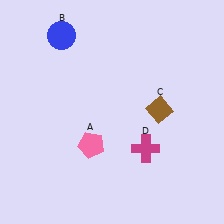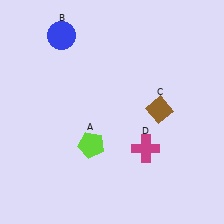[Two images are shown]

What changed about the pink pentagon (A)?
In Image 1, A is pink. In Image 2, it changed to lime.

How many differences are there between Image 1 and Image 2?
There is 1 difference between the two images.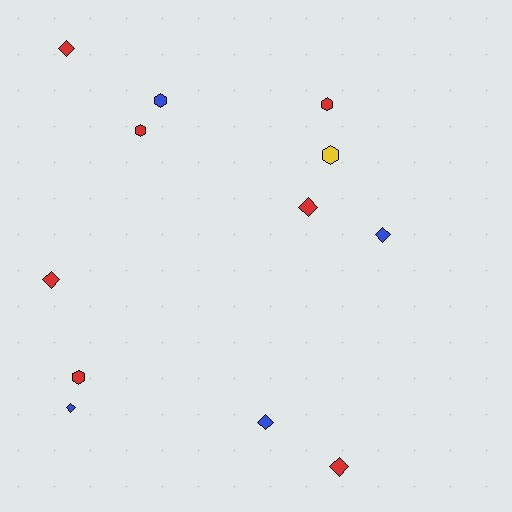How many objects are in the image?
There are 12 objects.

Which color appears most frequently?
Red, with 7 objects.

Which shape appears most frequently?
Diamond, with 7 objects.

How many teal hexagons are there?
There are no teal hexagons.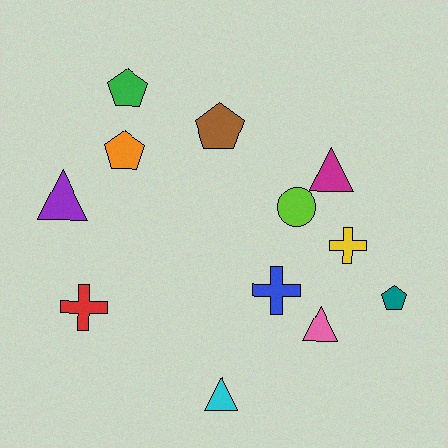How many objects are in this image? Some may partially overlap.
There are 12 objects.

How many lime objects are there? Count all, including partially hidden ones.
There is 1 lime object.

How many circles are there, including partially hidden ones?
There is 1 circle.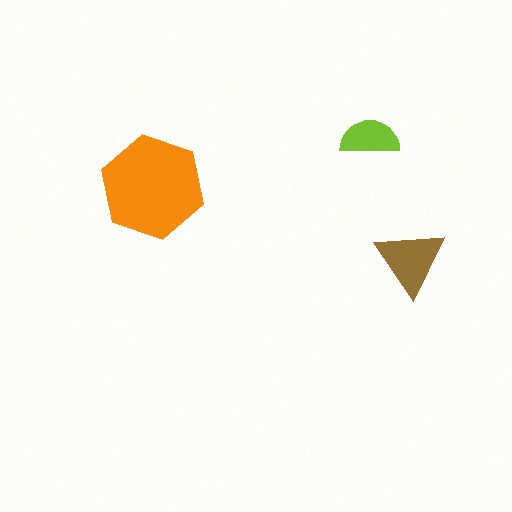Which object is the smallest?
The lime semicircle.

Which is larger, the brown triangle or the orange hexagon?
The orange hexagon.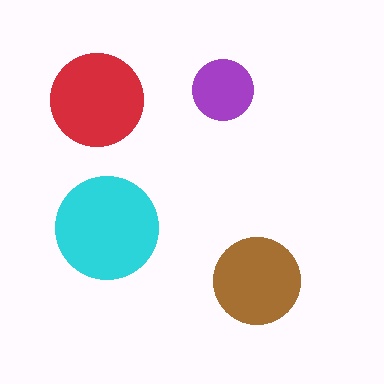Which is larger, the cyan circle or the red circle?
The cyan one.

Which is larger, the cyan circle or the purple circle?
The cyan one.